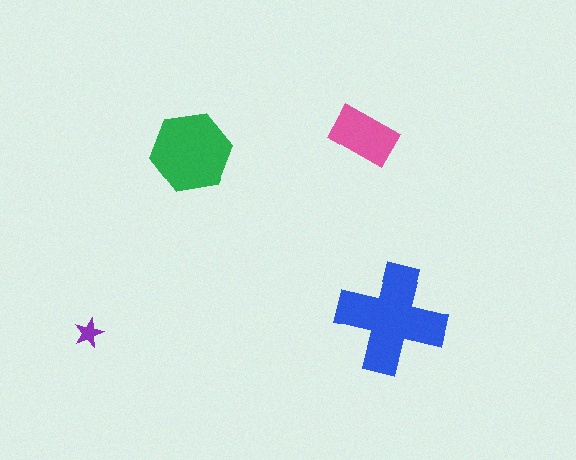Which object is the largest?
The blue cross.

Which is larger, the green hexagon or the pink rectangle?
The green hexagon.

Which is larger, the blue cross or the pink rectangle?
The blue cross.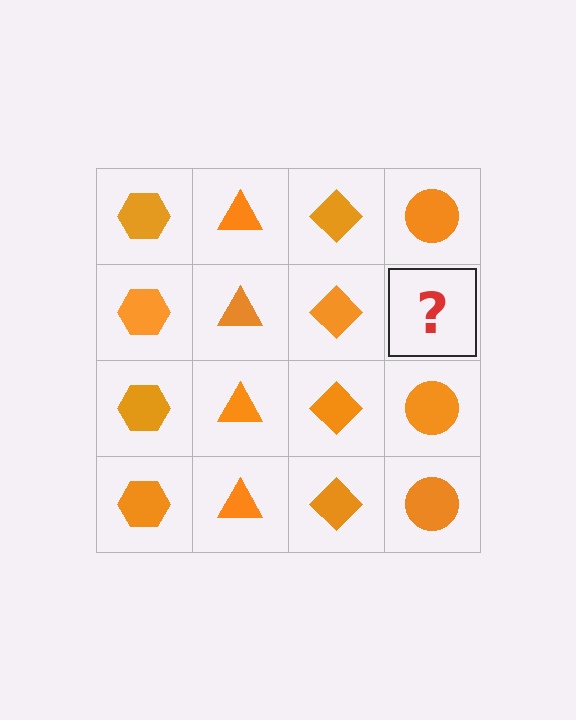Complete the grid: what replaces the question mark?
The question mark should be replaced with an orange circle.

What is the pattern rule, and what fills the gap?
The rule is that each column has a consistent shape. The gap should be filled with an orange circle.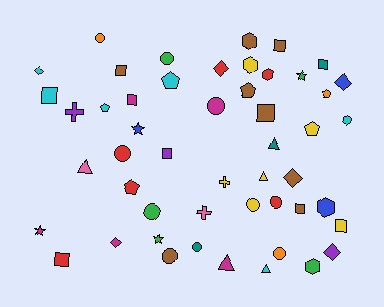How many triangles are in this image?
There are 5 triangles.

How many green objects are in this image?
There are 5 green objects.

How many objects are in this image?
There are 50 objects.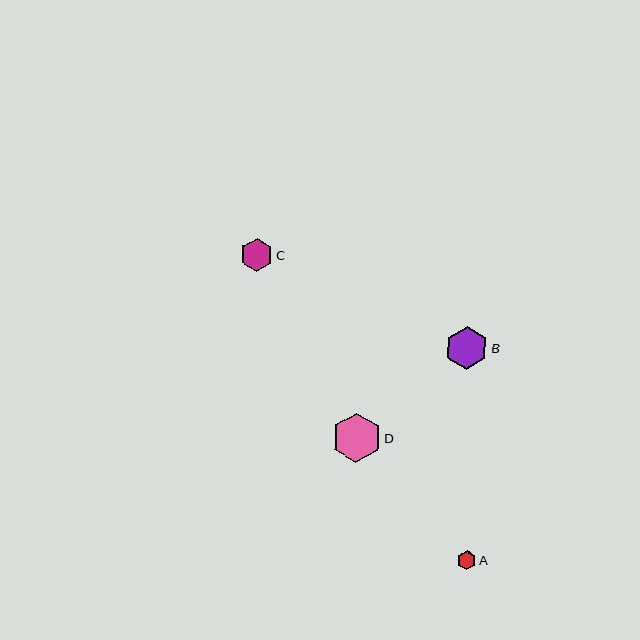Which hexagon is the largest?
Hexagon D is the largest with a size of approximately 50 pixels.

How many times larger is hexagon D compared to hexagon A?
Hexagon D is approximately 2.6 times the size of hexagon A.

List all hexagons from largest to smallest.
From largest to smallest: D, B, C, A.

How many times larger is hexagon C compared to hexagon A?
Hexagon C is approximately 1.7 times the size of hexagon A.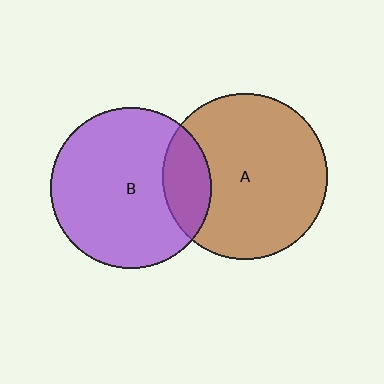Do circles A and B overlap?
Yes.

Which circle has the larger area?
Circle A (brown).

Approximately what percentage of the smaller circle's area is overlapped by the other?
Approximately 20%.